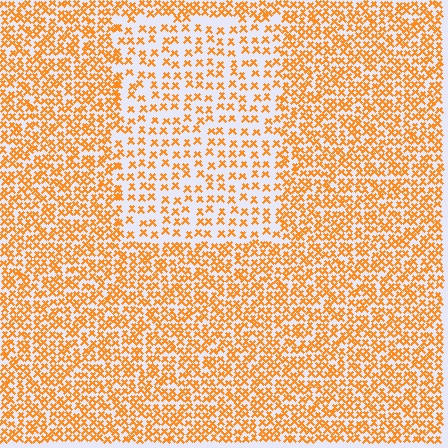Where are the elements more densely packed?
The elements are more densely packed outside the rectangle boundary.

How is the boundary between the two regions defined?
The boundary is defined by a change in element density (approximately 2.0x ratio). All elements are the same color, size, and shape.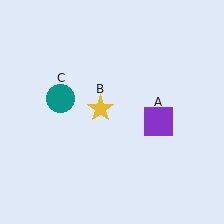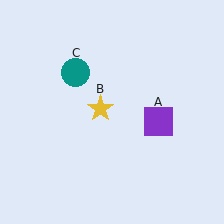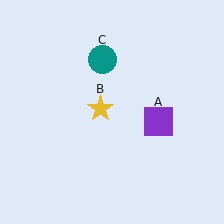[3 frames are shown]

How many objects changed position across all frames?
1 object changed position: teal circle (object C).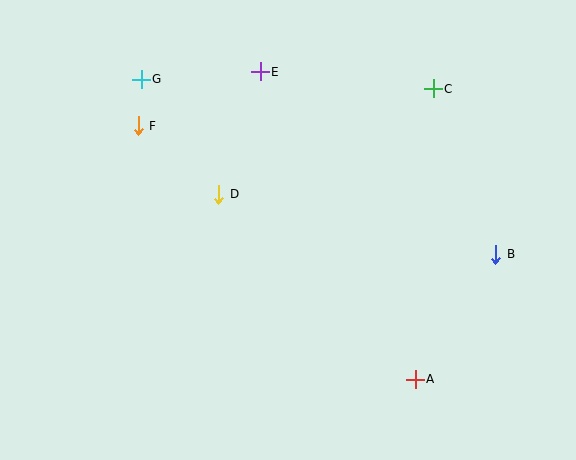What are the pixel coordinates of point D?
Point D is at (219, 194).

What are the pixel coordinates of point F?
Point F is at (138, 126).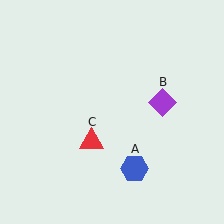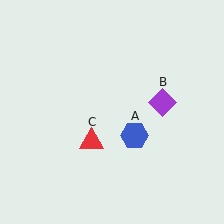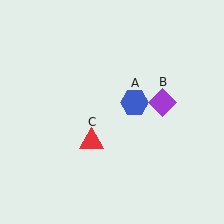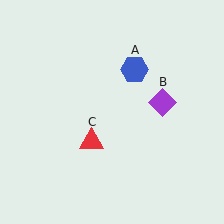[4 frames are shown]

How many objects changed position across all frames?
1 object changed position: blue hexagon (object A).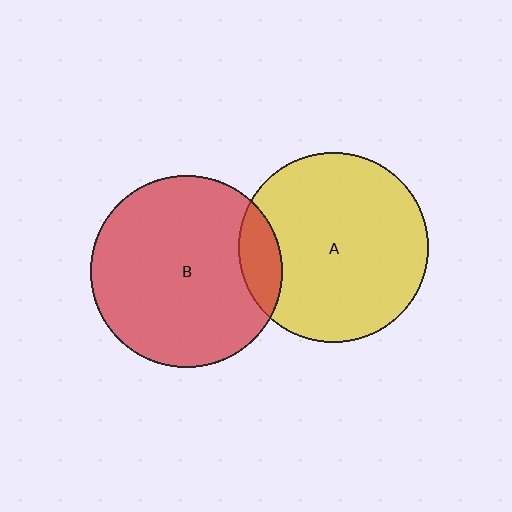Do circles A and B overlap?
Yes.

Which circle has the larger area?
Circle B (red).